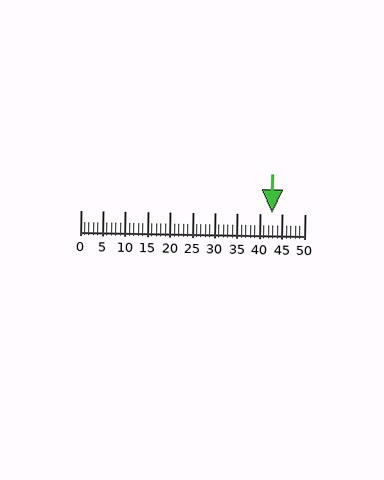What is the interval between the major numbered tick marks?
The major tick marks are spaced 5 units apart.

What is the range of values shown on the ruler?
The ruler shows values from 0 to 50.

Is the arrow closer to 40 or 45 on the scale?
The arrow is closer to 45.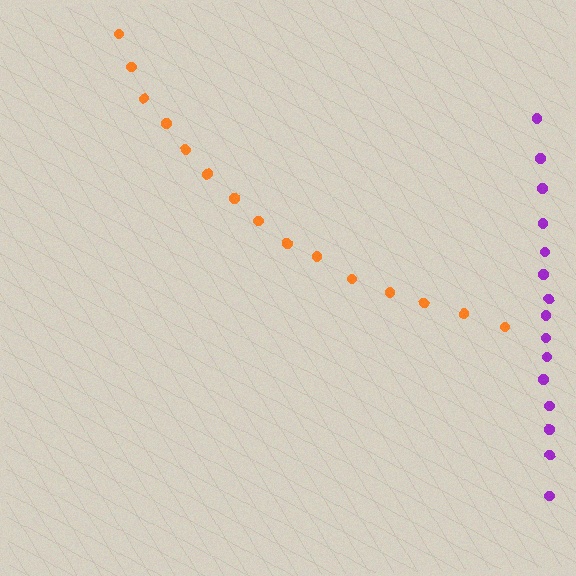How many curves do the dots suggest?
There are 2 distinct paths.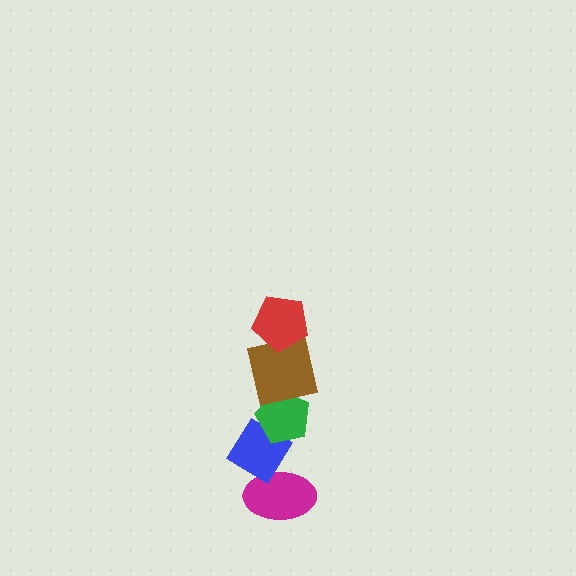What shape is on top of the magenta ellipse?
The blue diamond is on top of the magenta ellipse.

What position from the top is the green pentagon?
The green pentagon is 3rd from the top.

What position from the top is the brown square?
The brown square is 2nd from the top.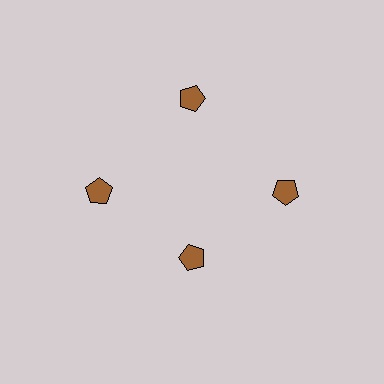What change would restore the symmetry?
The symmetry would be restored by moving it outward, back onto the ring so that all 4 pentagons sit at equal angles and equal distance from the center.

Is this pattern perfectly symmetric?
No. The 4 brown pentagons are arranged in a ring, but one element near the 6 o'clock position is pulled inward toward the center, breaking the 4-fold rotational symmetry.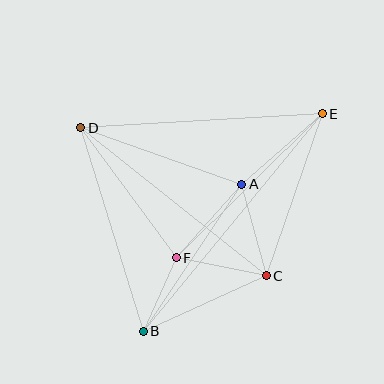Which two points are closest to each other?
Points B and F are closest to each other.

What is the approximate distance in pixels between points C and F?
The distance between C and F is approximately 92 pixels.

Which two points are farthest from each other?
Points B and E are farthest from each other.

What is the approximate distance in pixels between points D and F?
The distance between D and F is approximately 161 pixels.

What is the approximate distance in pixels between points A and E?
The distance between A and E is approximately 107 pixels.